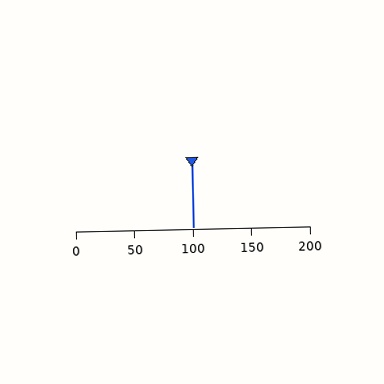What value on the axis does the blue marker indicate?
The marker indicates approximately 100.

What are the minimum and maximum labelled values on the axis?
The axis runs from 0 to 200.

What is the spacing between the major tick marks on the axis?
The major ticks are spaced 50 apart.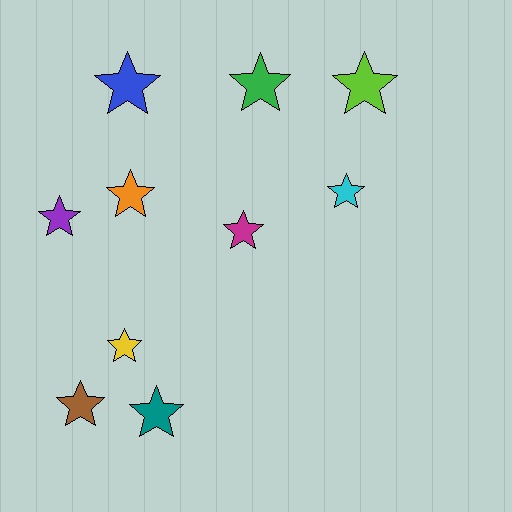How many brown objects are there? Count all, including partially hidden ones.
There is 1 brown object.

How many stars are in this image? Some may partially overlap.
There are 10 stars.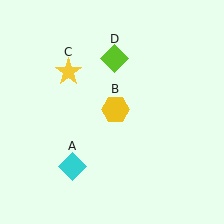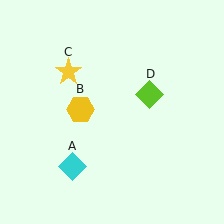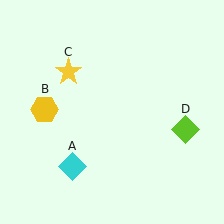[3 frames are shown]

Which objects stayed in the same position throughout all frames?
Cyan diamond (object A) and yellow star (object C) remained stationary.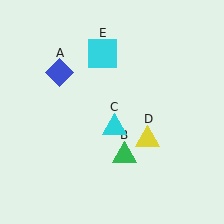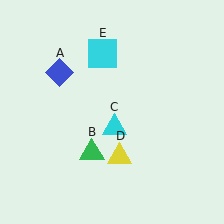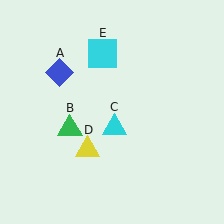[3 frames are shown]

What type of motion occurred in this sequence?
The green triangle (object B), yellow triangle (object D) rotated clockwise around the center of the scene.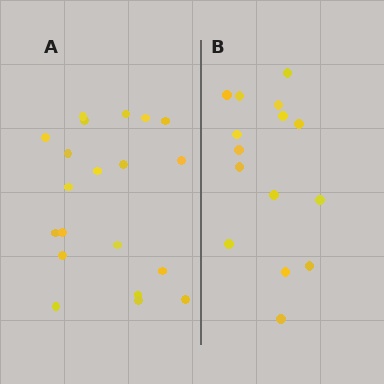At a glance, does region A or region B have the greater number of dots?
Region A (the left region) has more dots.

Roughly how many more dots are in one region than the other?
Region A has about 5 more dots than region B.